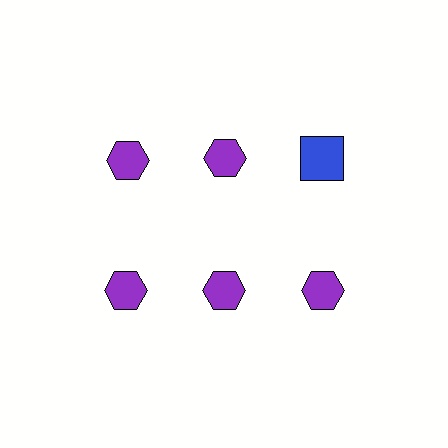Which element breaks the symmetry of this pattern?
The blue square in the top row, center column breaks the symmetry. All other shapes are purple hexagons.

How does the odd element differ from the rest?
It differs in both color (blue instead of purple) and shape (square instead of hexagon).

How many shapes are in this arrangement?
There are 6 shapes arranged in a grid pattern.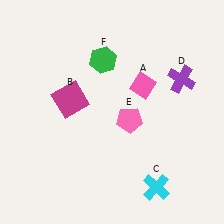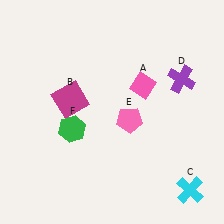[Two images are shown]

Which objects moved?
The objects that moved are: the cyan cross (C), the green hexagon (F).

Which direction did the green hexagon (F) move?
The green hexagon (F) moved down.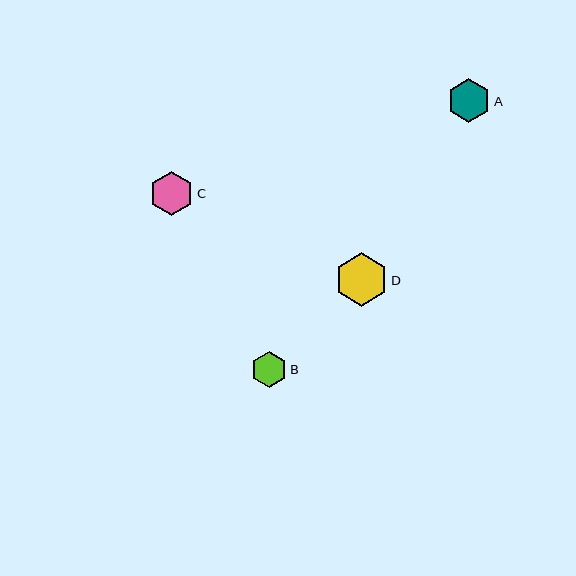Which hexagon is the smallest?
Hexagon B is the smallest with a size of approximately 36 pixels.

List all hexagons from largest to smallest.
From largest to smallest: D, C, A, B.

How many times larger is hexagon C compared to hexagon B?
Hexagon C is approximately 1.2 times the size of hexagon B.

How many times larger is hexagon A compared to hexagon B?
Hexagon A is approximately 1.2 times the size of hexagon B.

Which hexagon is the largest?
Hexagon D is the largest with a size of approximately 54 pixels.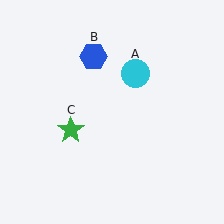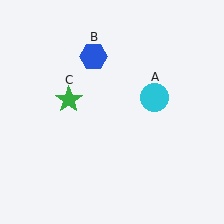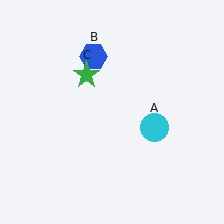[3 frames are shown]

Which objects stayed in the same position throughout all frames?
Blue hexagon (object B) remained stationary.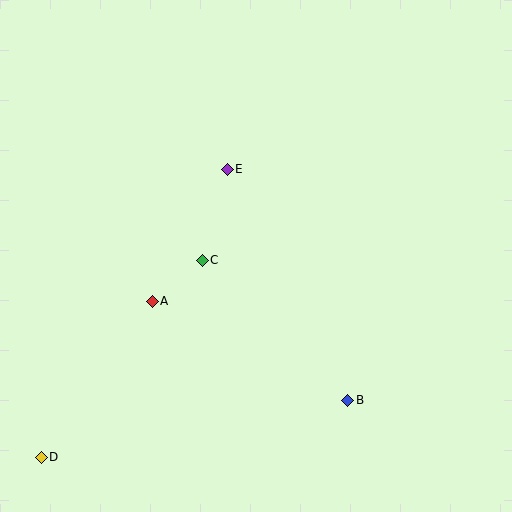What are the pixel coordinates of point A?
Point A is at (152, 301).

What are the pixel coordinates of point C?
Point C is at (202, 260).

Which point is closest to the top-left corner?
Point E is closest to the top-left corner.